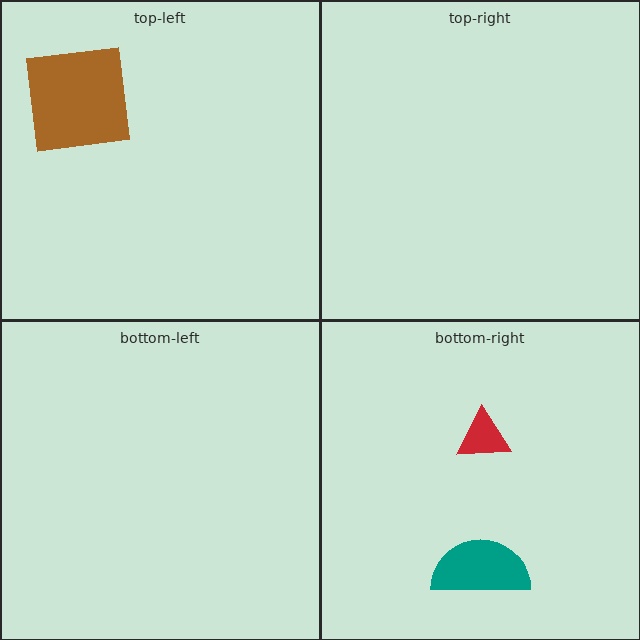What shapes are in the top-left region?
The brown square.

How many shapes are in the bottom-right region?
2.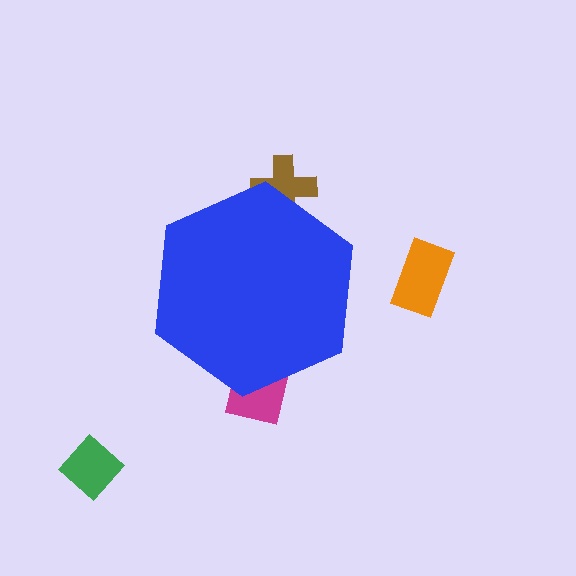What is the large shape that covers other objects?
A blue hexagon.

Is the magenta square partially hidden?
Yes, the magenta square is partially hidden behind the blue hexagon.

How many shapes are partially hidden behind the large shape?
2 shapes are partially hidden.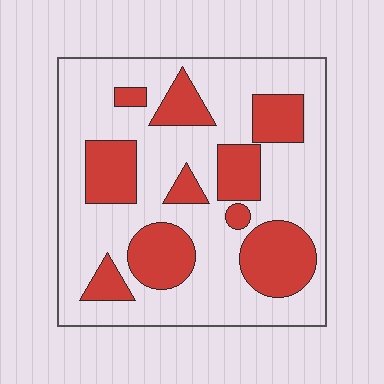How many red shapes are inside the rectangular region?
10.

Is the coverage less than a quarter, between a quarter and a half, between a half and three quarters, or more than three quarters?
Between a quarter and a half.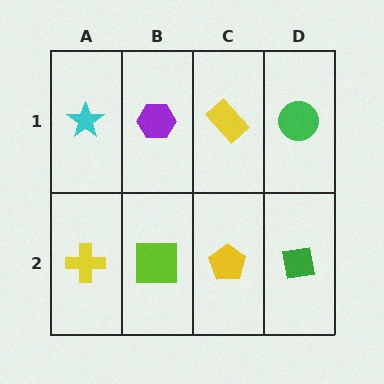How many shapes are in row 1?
4 shapes.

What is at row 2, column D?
A green square.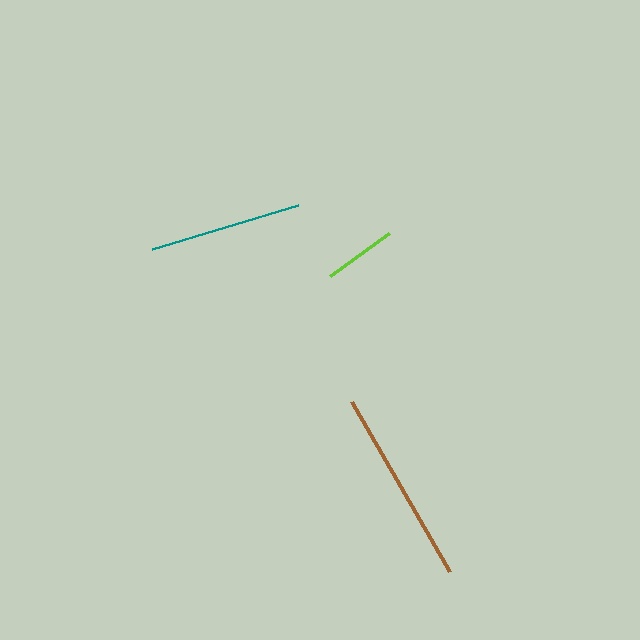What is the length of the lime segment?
The lime segment is approximately 73 pixels long.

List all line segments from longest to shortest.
From longest to shortest: brown, teal, lime.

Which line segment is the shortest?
The lime line is the shortest at approximately 73 pixels.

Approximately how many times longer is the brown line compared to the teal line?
The brown line is approximately 1.3 times the length of the teal line.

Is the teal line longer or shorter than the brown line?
The brown line is longer than the teal line.